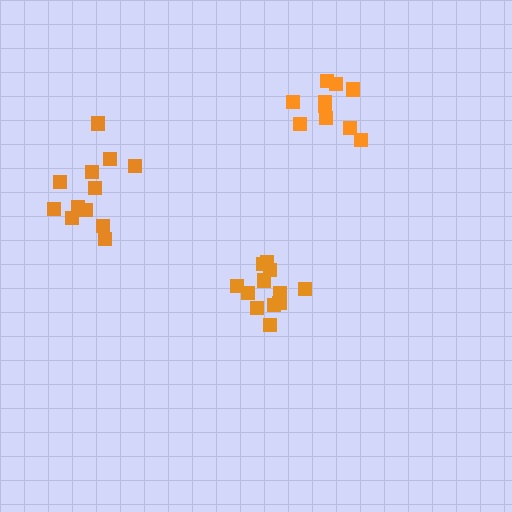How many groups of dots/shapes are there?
There are 3 groups.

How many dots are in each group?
Group 1: 10 dots, Group 2: 12 dots, Group 3: 12 dots (34 total).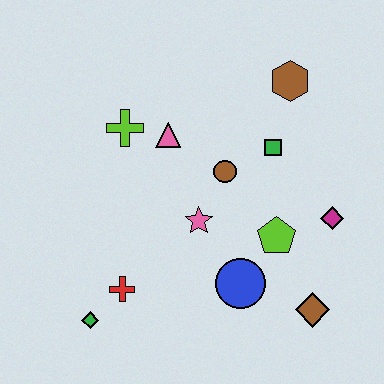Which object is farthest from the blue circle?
The brown hexagon is farthest from the blue circle.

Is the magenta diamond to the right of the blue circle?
Yes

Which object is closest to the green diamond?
The red cross is closest to the green diamond.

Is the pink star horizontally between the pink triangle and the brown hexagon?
Yes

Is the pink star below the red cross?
No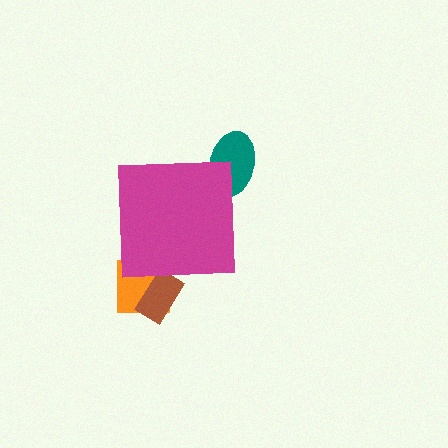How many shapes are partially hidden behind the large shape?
3 shapes are partially hidden.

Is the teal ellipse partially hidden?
Yes, the teal ellipse is partially hidden behind the magenta square.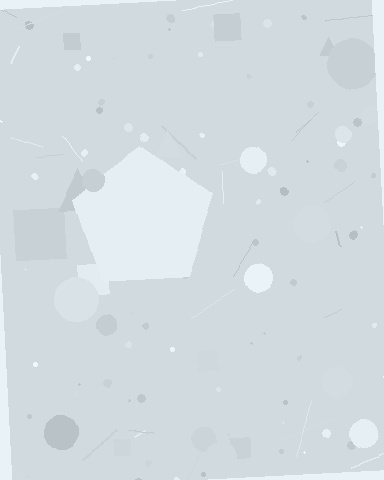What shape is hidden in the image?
A pentagon is hidden in the image.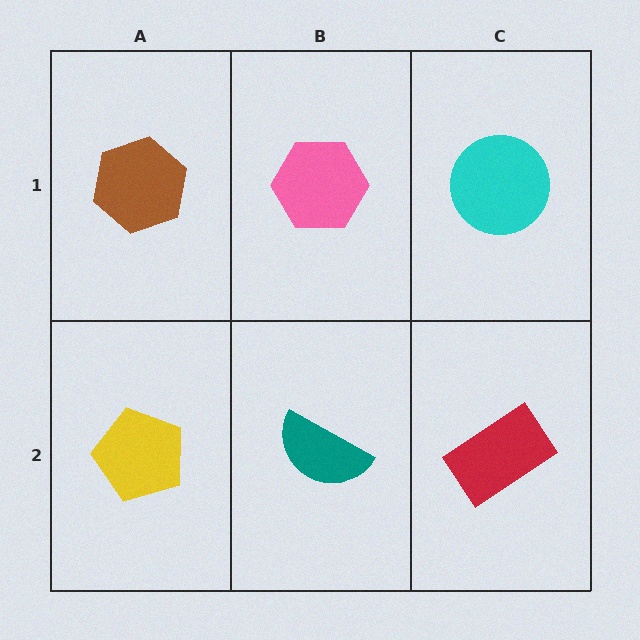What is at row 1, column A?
A brown hexagon.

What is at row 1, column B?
A pink hexagon.